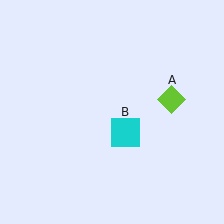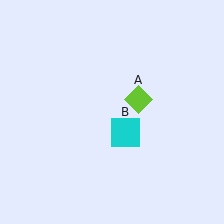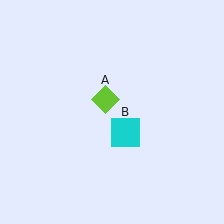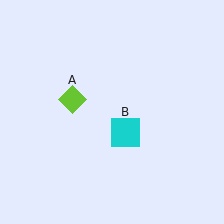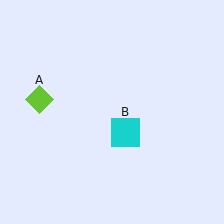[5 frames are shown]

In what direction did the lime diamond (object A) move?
The lime diamond (object A) moved left.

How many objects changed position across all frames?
1 object changed position: lime diamond (object A).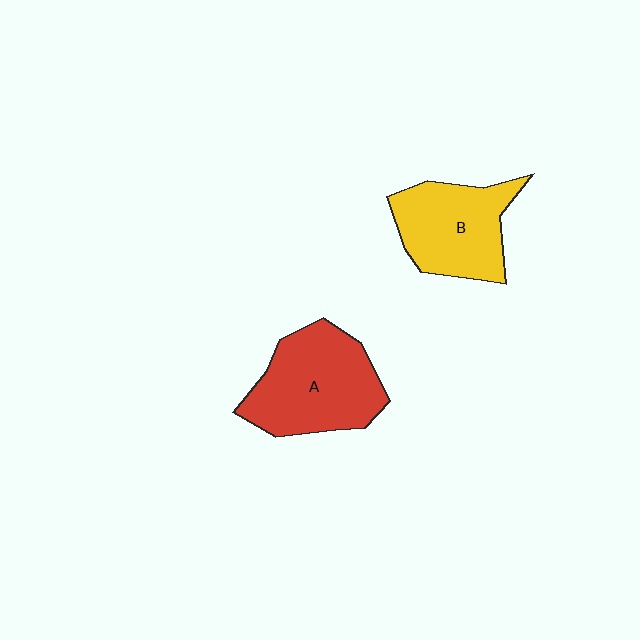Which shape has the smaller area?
Shape B (yellow).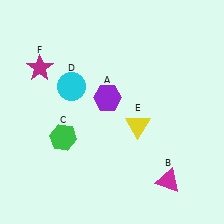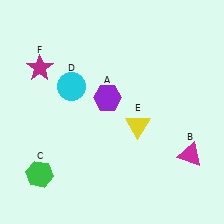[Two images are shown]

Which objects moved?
The objects that moved are: the magenta triangle (B), the green hexagon (C).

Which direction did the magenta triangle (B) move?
The magenta triangle (B) moved up.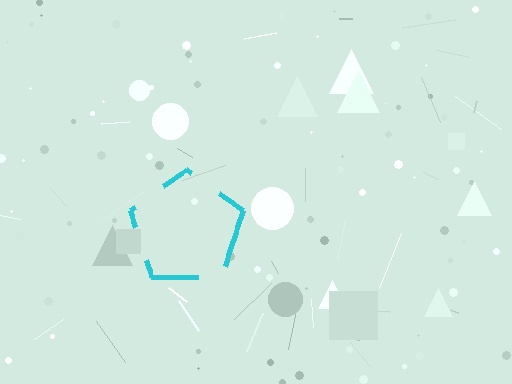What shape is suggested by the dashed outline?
The dashed outline suggests a pentagon.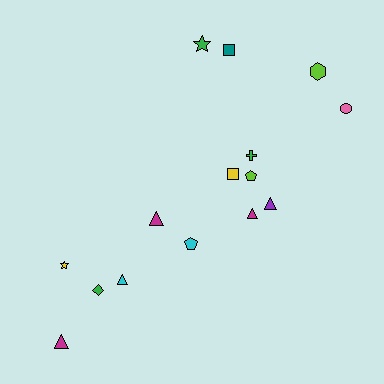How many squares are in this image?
There are 2 squares.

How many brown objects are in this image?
There are no brown objects.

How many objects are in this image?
There are 15 objects.